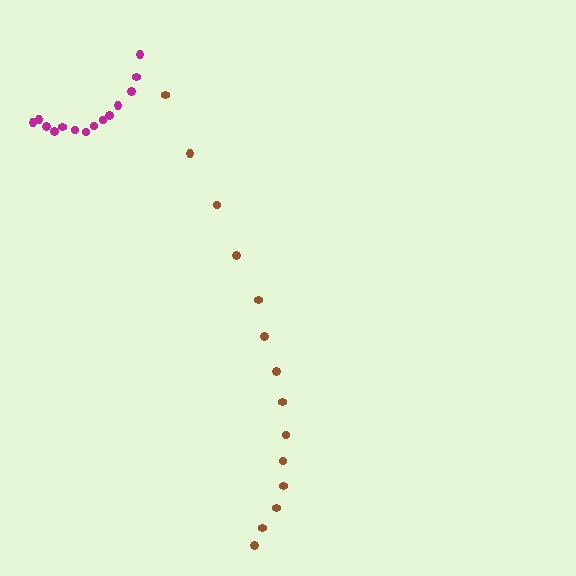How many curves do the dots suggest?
There are 2 distinct paths.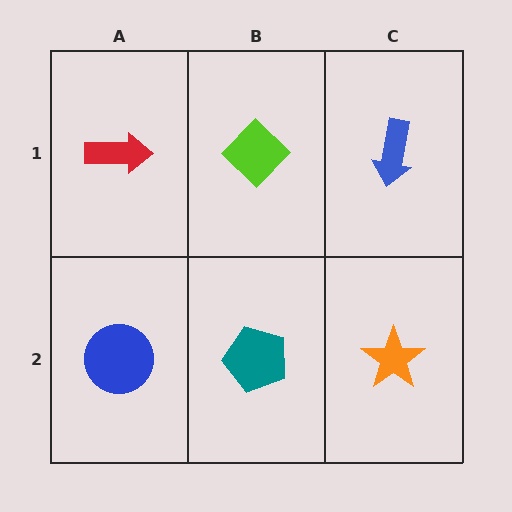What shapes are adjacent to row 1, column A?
A blue circle (row 2, column A), a lime diamond (row 1, column B).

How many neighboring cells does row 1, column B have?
3.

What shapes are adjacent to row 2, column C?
A blue arrow (row 1, column C), a teal pentagon (row 2, column B).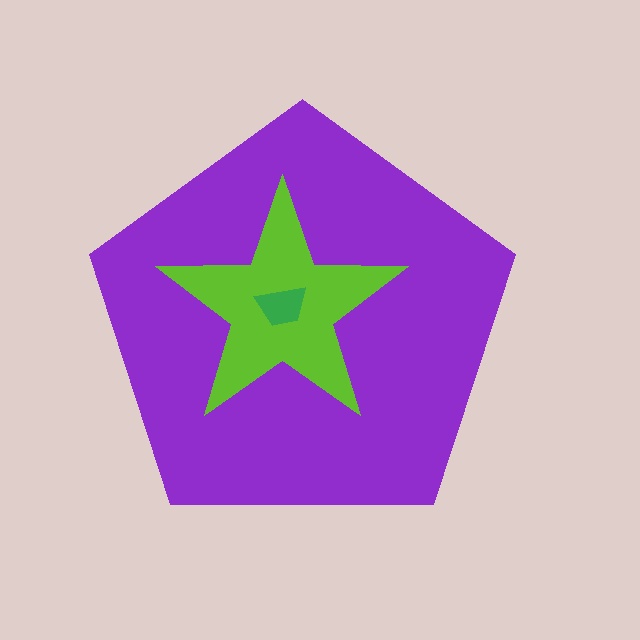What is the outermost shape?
The purple pentagon.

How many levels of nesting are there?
3.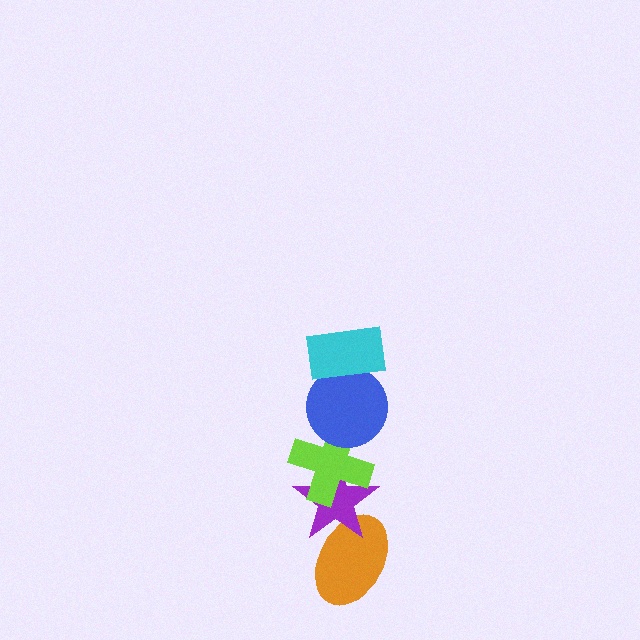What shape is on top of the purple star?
The lime cross is on top of the purple star.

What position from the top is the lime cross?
The lime cross is 3rd from the top.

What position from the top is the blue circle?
The blue circle is 2nd from the top.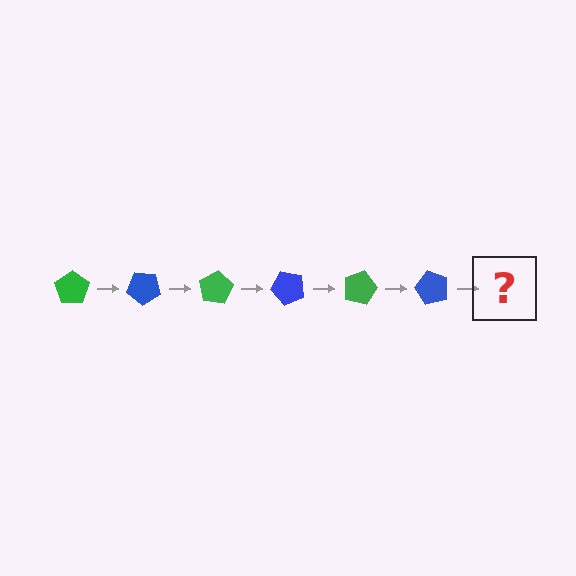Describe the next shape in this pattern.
It should be a green pentagon, rotated 240 degrees from the start.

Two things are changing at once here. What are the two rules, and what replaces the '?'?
The two rules are that it rotates 40 degrees each step and the color cycles through green and blue. The '?' should be a green pentagon, rotated 240 degrees from the start.